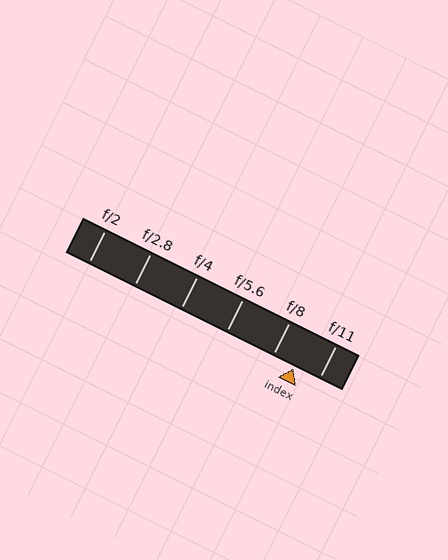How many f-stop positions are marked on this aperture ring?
There are 6 f-stop positions marked.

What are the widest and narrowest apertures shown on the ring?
The widest aperture shown is f/2 and the narrowest is f/11.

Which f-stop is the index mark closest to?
The index mark is closest to f/8.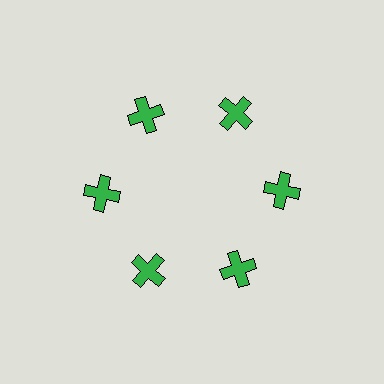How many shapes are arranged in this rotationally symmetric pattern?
There are 6 shapes, arranged in 6 groups of 1.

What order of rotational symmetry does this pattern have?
This pattern has 6-fold rotational symmetry.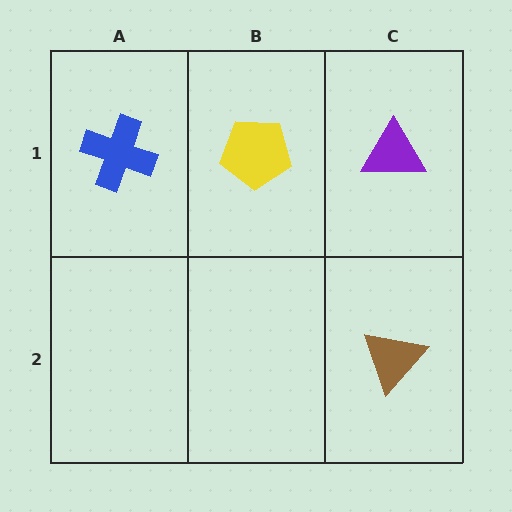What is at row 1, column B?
A yellow pentagon.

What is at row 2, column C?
A brown triangle.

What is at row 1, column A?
A blue cross.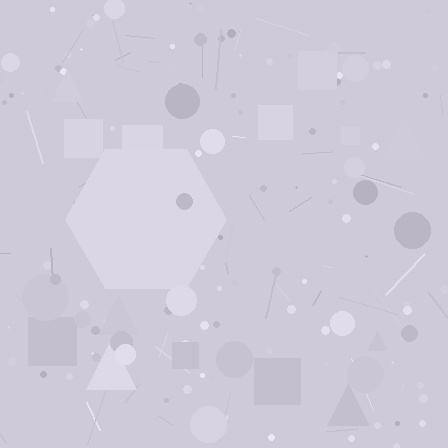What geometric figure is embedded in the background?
A hexagon is embedded in the background.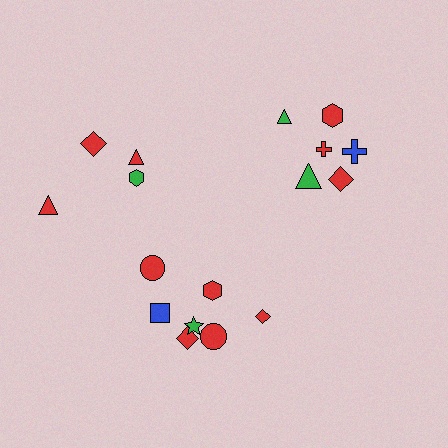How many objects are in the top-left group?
There are 4 objects.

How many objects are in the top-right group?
There are 6 objects.